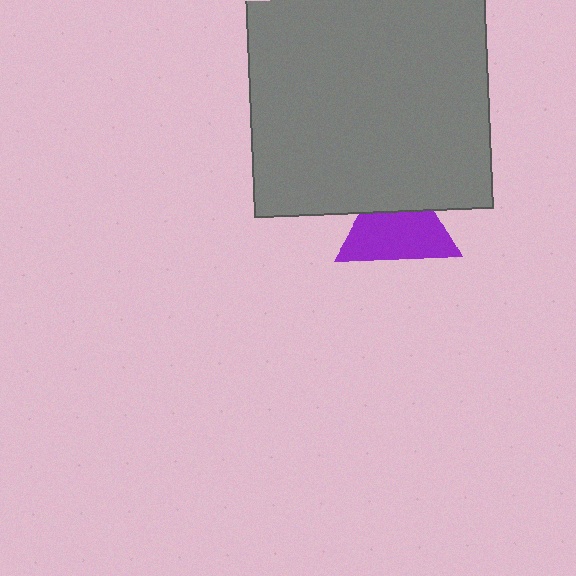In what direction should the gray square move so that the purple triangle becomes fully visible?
The gray square should move up. That is the shortest direction to clear the overlap and leave the purple triangle fully visible.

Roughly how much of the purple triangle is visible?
Most of it is visible (roughly 65%).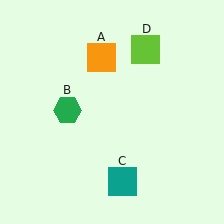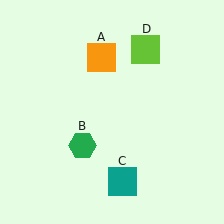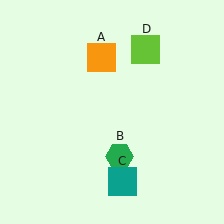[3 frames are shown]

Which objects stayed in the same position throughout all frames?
Orange square (object A) and teal square (object C) and lime square (object D) remained stationary.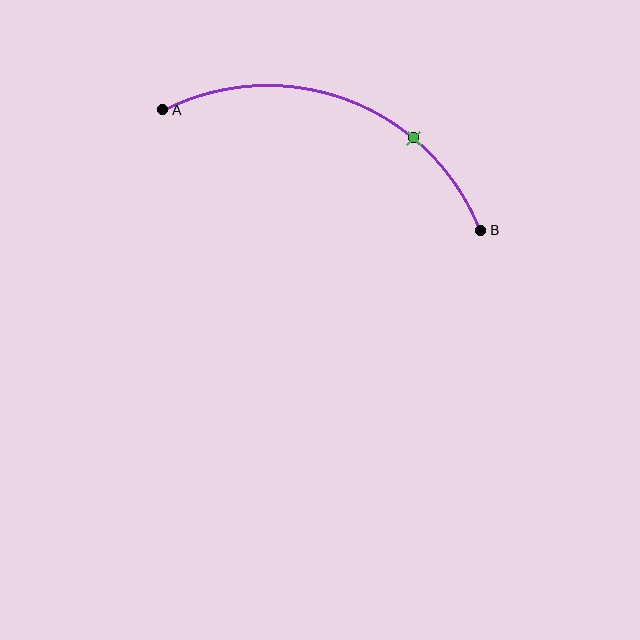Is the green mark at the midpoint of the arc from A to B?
No. The green mark lies on the arc but is closer to endpoint B. The arc midpoint would be at the point on the curve equidistant along the arc from both A and B.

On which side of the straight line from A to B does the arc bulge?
The arc bulges above the straight line connecting A and B.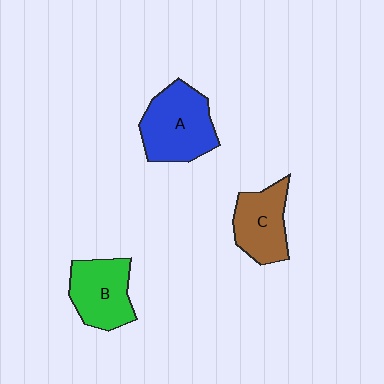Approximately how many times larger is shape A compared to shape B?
Approximately 1.2 times.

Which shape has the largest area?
Shape A (blue).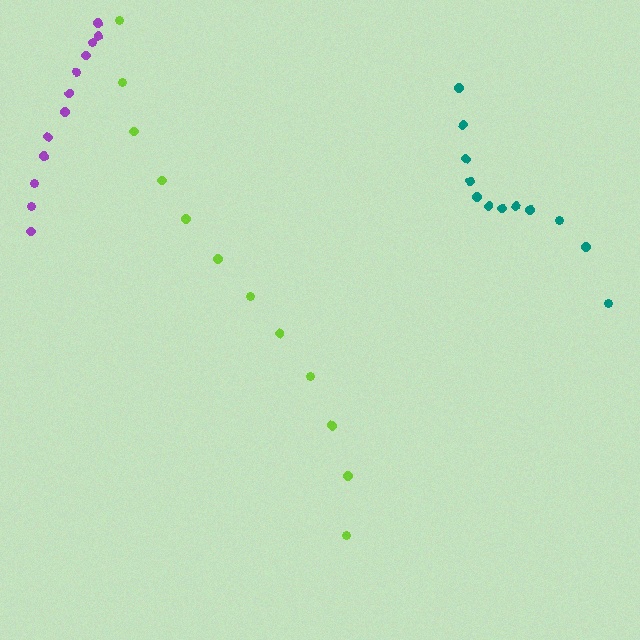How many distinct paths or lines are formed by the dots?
There are 3 distinct paths.